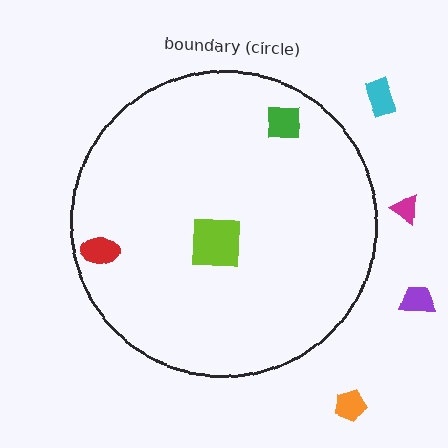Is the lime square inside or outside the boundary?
Inside.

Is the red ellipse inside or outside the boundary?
Inside.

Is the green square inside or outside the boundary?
Inside.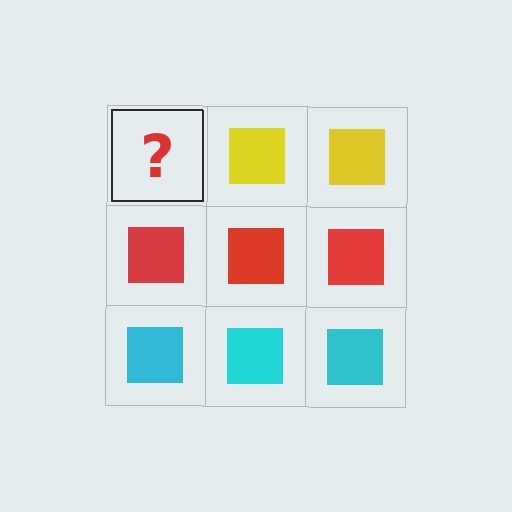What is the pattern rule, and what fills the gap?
The rule is that each row has a consistent color. The gap should be filled with a yellow square.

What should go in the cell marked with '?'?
The missing cell should contain a yellow square.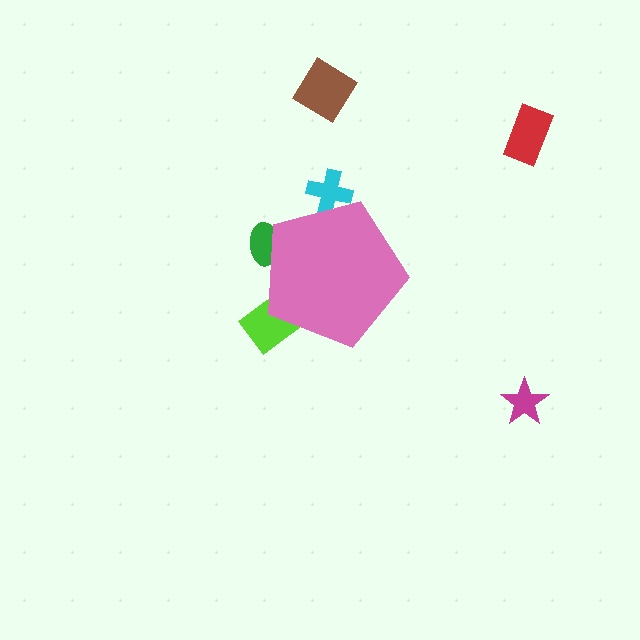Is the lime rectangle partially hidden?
Yes, the lime rectangle is partially hidden behind the pink pentagon.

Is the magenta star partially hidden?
No, the magenta star is fully visible.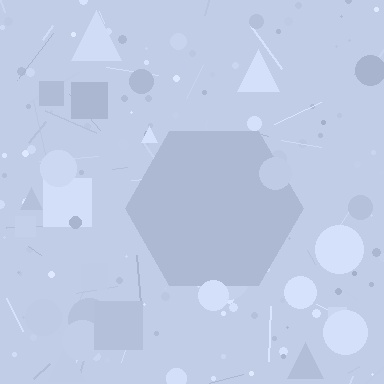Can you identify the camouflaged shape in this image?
The camouflaged shape is a hexagon.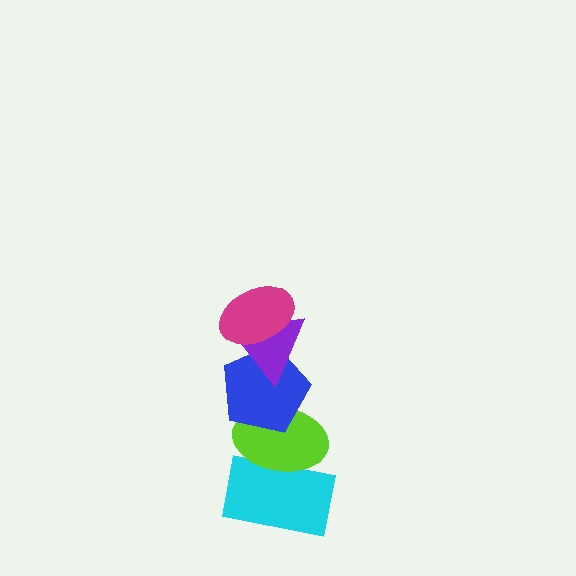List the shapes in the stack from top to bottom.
From top to bottom: the magenta ellipse, the purple triangle, the blue pentagon, the lime ellipse, the cyan rectangle.